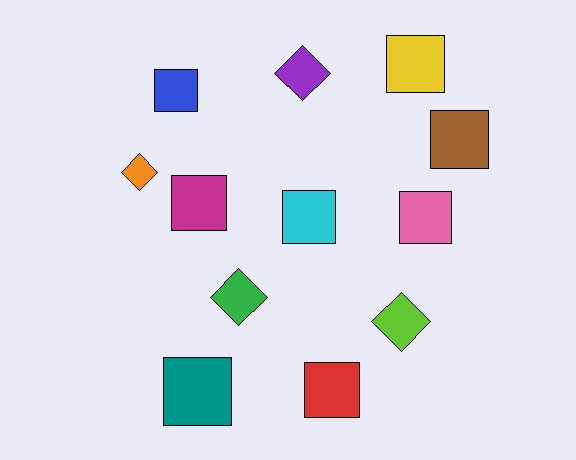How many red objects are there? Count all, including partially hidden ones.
There is 1 red object.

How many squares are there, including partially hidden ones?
There are 8 squares.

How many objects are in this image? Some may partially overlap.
There are 12 objects.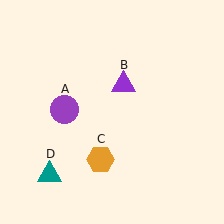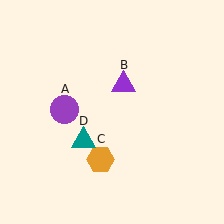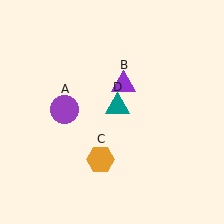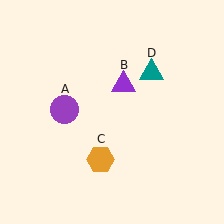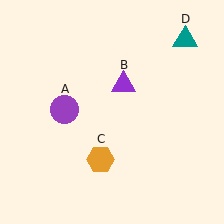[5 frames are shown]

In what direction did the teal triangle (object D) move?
The teal triangle (object D) moved up and to the right.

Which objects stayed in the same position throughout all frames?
Purple circle (object A) and purple triangle (object B) and orange hexagon (object C) remained stationary.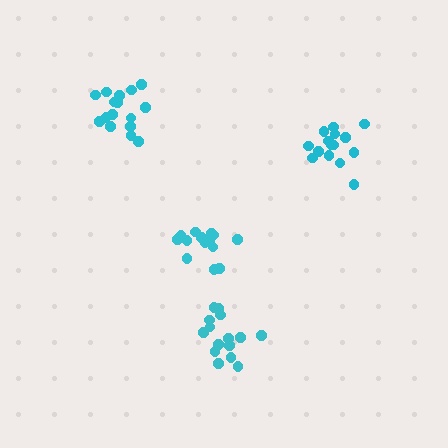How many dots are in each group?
Group 1: 16 dots, Group 2: 15 dots, Group 3: 15 dots, Group 4: 15 dots (61 total).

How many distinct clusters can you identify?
There are 4 distinct clusters.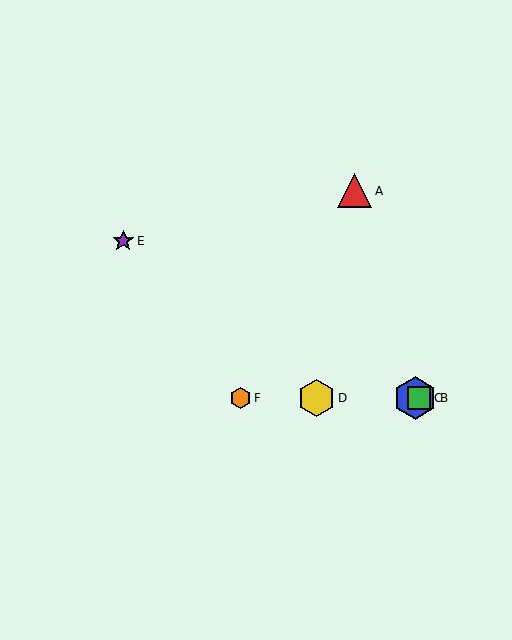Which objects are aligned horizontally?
Objects B, C, D, F are aligned horizontally.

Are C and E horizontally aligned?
No, C is at y≈398 and E is at y≈241.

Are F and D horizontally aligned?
Yes, both are at y≈398.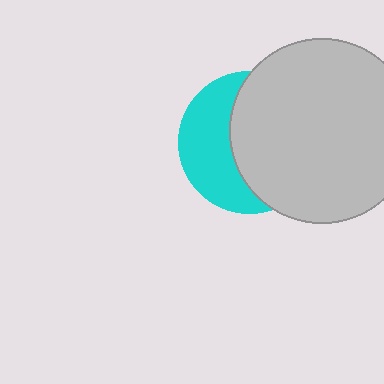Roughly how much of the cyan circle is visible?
A small part of it is visible (roughly 42%).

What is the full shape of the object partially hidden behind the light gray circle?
The partially hidden object is a cyan circle.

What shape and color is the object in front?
The object in front is a light gray circle.